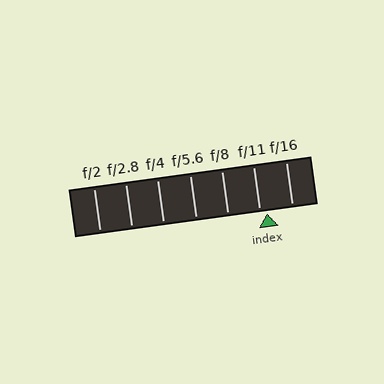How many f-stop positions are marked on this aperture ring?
There are 7 f-stop positions marked.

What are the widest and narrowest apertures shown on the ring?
The widest aperture shown is f/2 and the narrowest is f/16.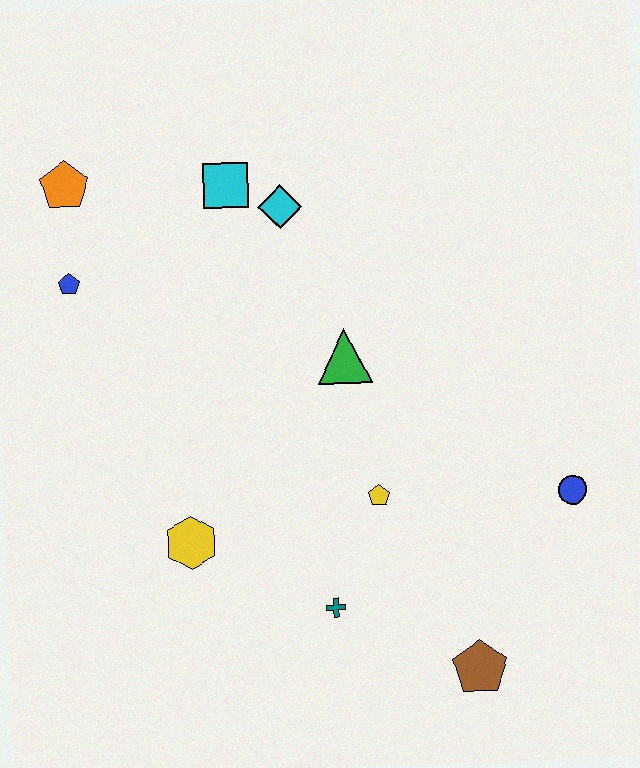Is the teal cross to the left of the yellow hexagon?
No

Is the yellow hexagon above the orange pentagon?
No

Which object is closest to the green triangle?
The yellow pentagon is closest to the green triangle.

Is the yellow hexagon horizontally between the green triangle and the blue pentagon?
Yes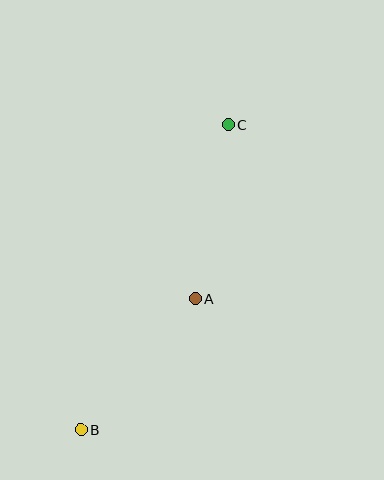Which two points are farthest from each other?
Points B and C are farthest from each other.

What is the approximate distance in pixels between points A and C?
The distance between A and C is approximately 177 pixels.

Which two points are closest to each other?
Points A and B are closest to each other.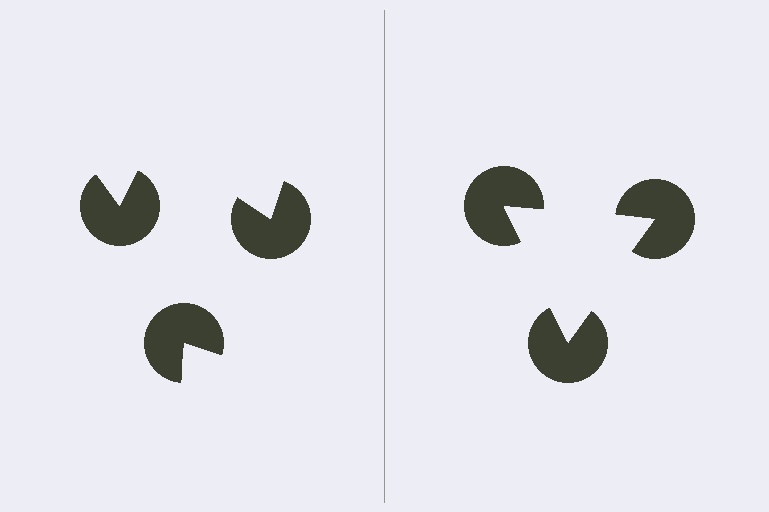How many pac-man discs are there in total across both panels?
6 — 3 on each side.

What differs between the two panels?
The pac-man discs are positioned identically on both sides; only the wedge orientations differ. On the right they align to a triangle; on the left they are misaligned.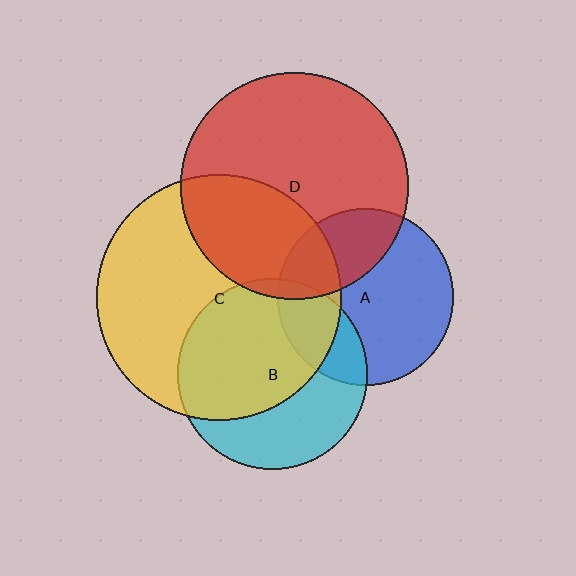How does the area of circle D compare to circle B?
Approximately 1.4 times.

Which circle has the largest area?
Circle C (yellow).